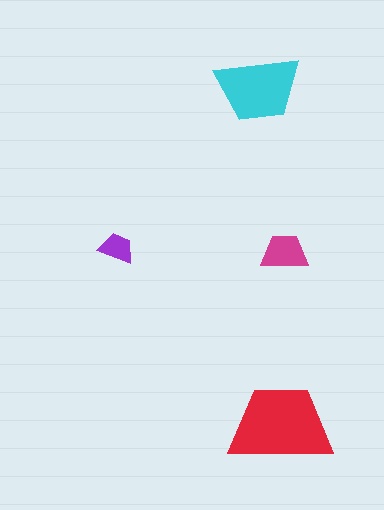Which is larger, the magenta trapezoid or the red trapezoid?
The red one.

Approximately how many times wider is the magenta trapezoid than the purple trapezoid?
About 1.5 times wider.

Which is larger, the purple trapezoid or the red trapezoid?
The red one.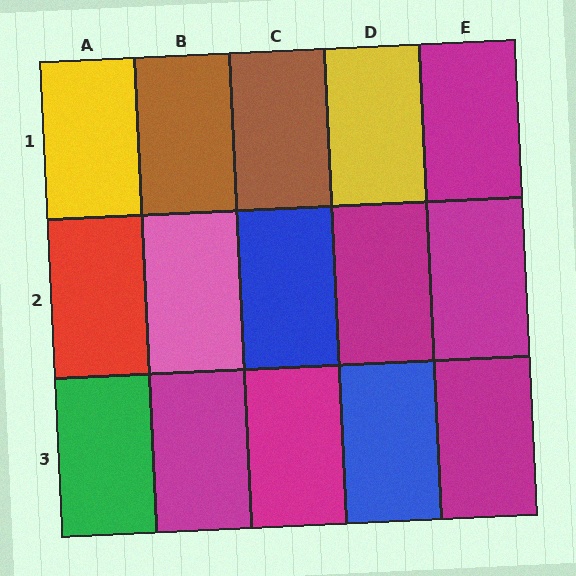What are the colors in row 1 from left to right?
Yellow, brown, brown, yellow, magenta.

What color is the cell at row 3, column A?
Green.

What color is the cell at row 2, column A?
Red.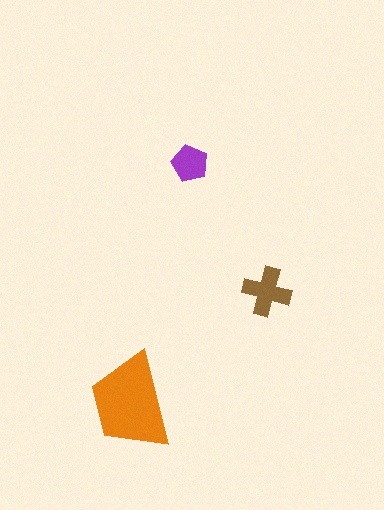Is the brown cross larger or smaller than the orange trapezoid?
Smaller.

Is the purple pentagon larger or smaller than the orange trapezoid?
Smaller.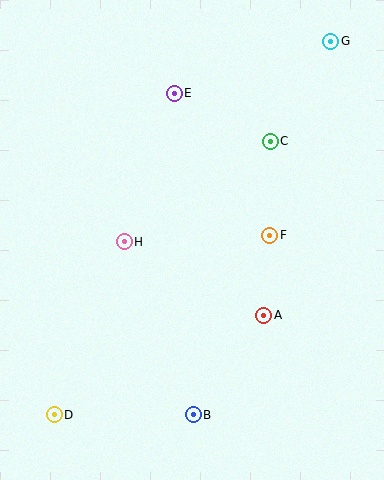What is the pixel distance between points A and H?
The distance between A and H is 158 pixels.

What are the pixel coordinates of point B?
Point B is at (193, 415).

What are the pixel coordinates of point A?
Point A is at (264, 315).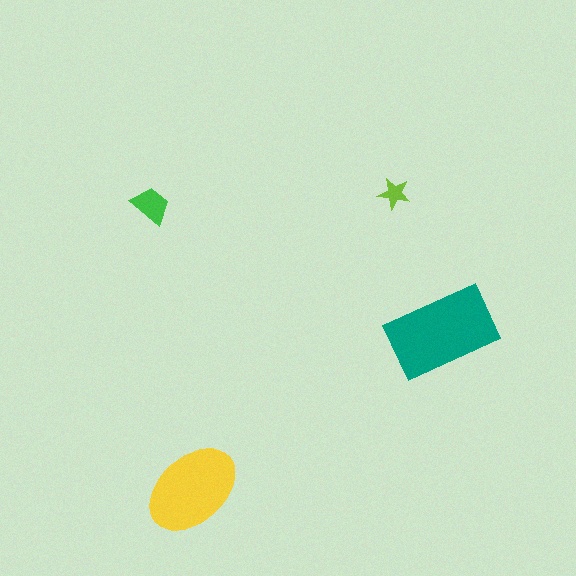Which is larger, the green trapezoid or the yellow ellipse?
The yellow ellipse.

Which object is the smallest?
The lime star.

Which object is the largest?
The teal rectangle.